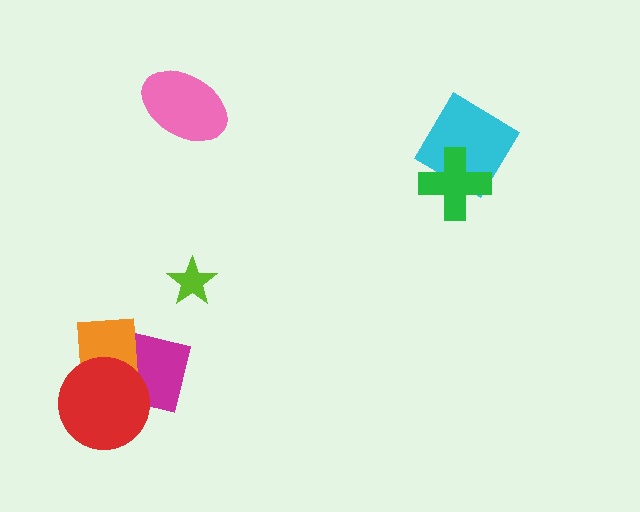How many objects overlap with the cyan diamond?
1 object overlaps with the cyan diamond.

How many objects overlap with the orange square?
2 objects overlap with the orange square.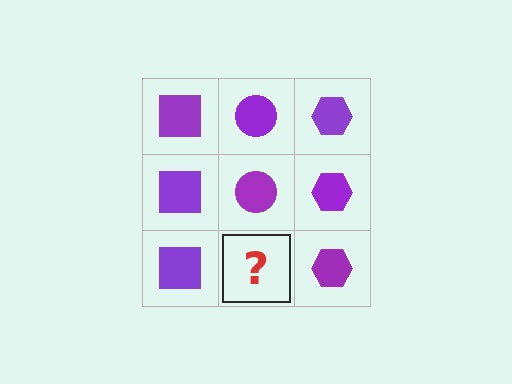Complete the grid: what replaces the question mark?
The question mark should be replaced with a purple circle.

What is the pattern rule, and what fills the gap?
The rule is that each column has a consistent shape. The gap should be filled with a purple circle.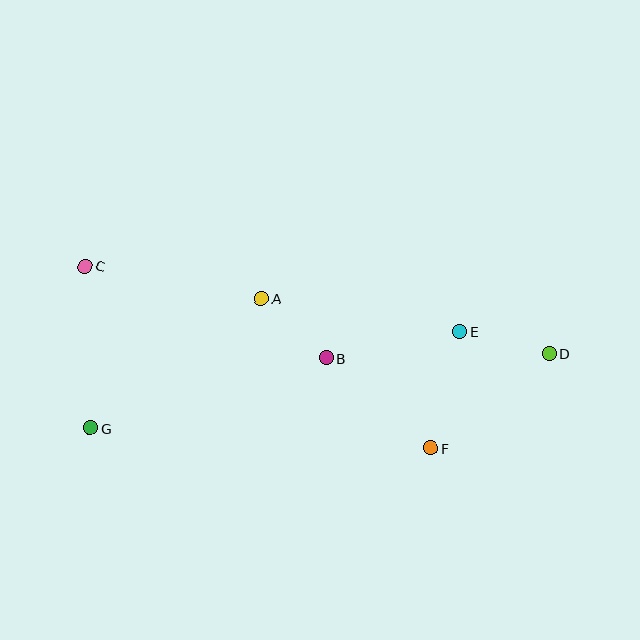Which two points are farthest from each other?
Points C and D are farthest from each other.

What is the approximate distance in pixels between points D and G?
The distance between D and G is approximately 465 pixels.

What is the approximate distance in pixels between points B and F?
The distance between B and F is approximately 138 pixels.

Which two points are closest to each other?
Points A and B are closest to each other.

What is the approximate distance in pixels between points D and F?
The distance between D and F is approximately 151 pixels.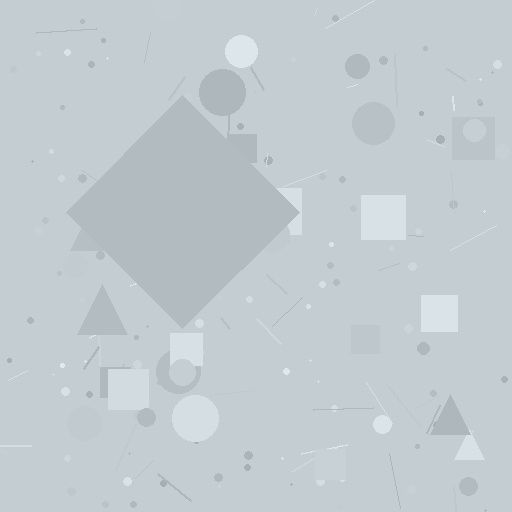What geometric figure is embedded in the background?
A diamond is embedded in the background.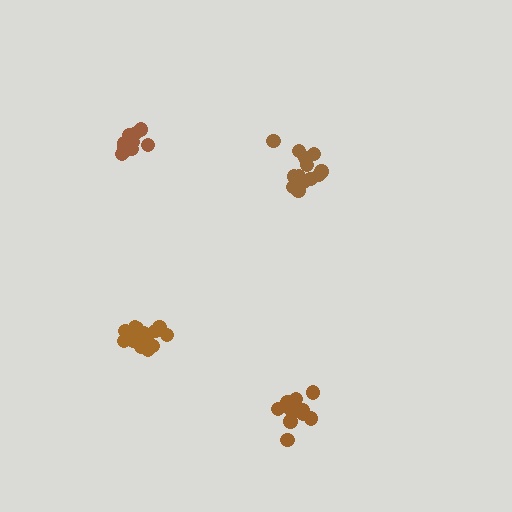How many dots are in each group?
Group 1: 13 dots, Group 2: 12 dots, Group 3: 13 dots, Group 4: 16 dots (54 total).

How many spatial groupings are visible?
There are 4 spatial groupings.